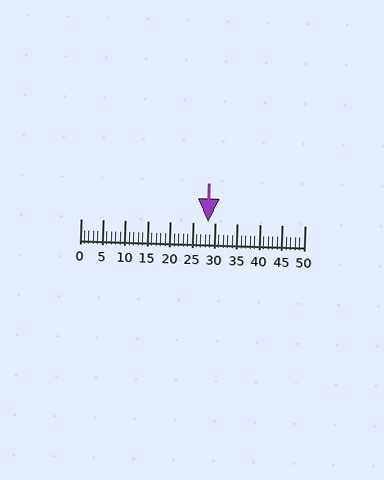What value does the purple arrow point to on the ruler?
The purple arrow points to approximately 28.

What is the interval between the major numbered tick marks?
The major tick marks are spaced 5 units apart.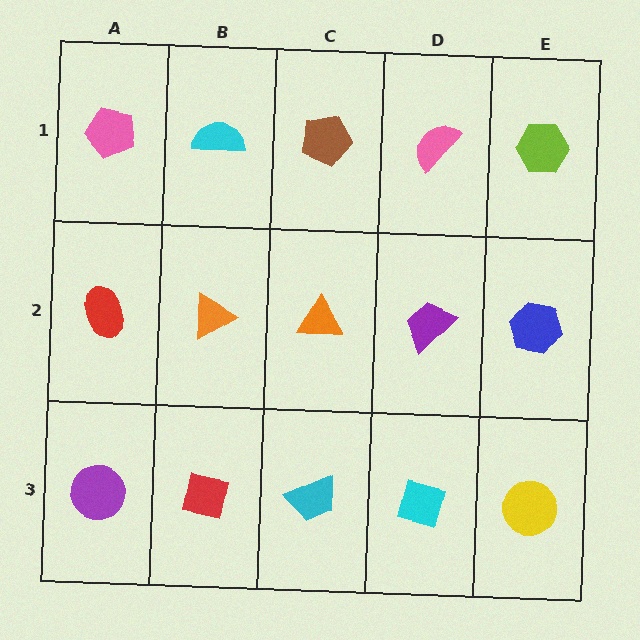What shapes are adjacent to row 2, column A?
A pink pentagon (row 1, column A), a purple circle (row 3, column A), an orange triangle (row 2, column B).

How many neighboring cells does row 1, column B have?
3.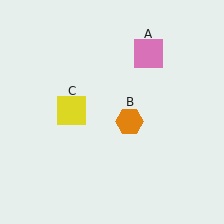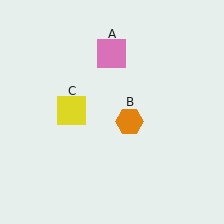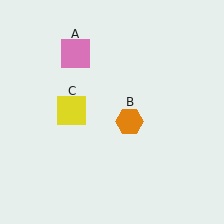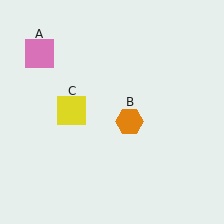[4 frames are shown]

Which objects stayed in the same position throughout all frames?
Orange hexagon (object B) and yellow square (object C) remained stationary.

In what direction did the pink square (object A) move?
The pink square (object A) moved left.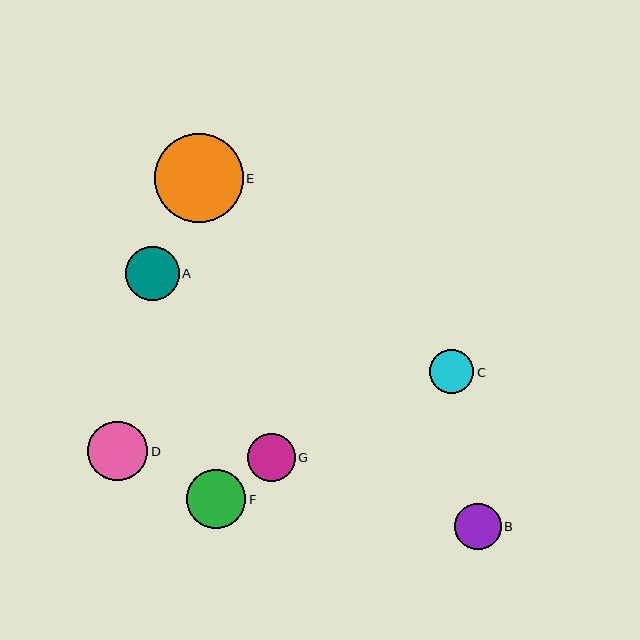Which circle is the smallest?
Circle C is the smallest with a size of approximately 44 pixels.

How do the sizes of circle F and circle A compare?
Circle F and circle A are approximately the same size.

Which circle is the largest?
Circle E is the largest with a size of approximately 89 pixels.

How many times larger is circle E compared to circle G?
Circle E is approximately 1.9 times the size of circle G.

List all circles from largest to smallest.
From largest to smallest: E, D, F, A, G, B, C.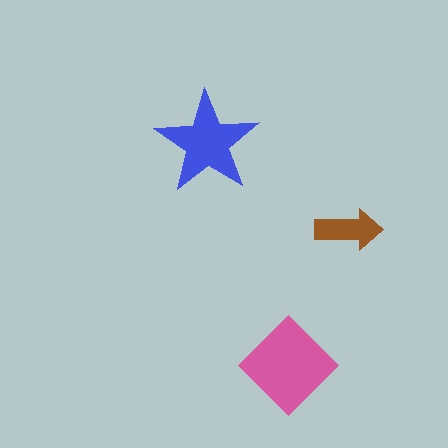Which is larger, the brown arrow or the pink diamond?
The pink diamond.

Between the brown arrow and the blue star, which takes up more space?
The blue star.